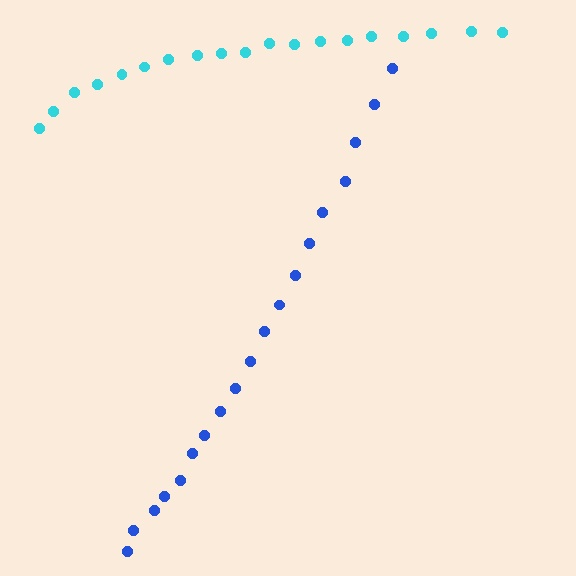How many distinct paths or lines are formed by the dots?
There are 2 distinct paths.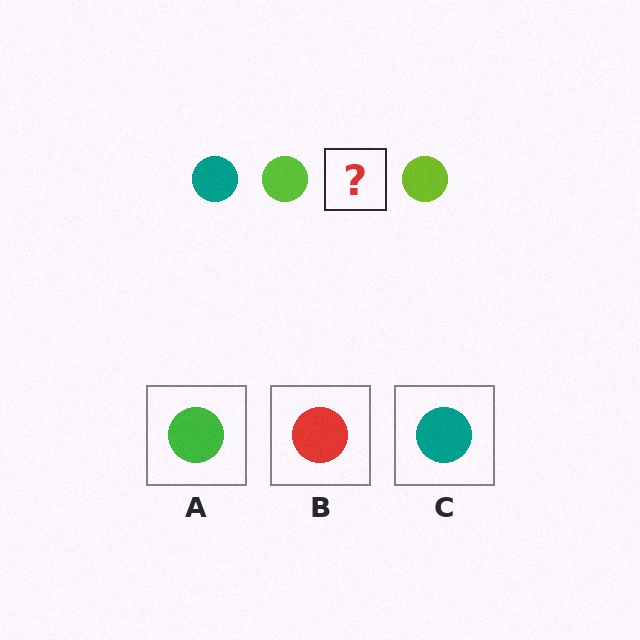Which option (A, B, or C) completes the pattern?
C.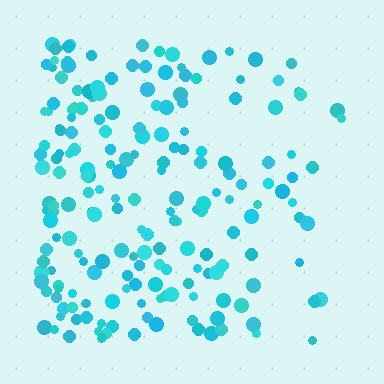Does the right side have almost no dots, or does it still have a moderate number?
Still a moderate number, just noticeably fewer than the left.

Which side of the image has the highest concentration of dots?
The left.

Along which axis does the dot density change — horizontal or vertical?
Horizontal.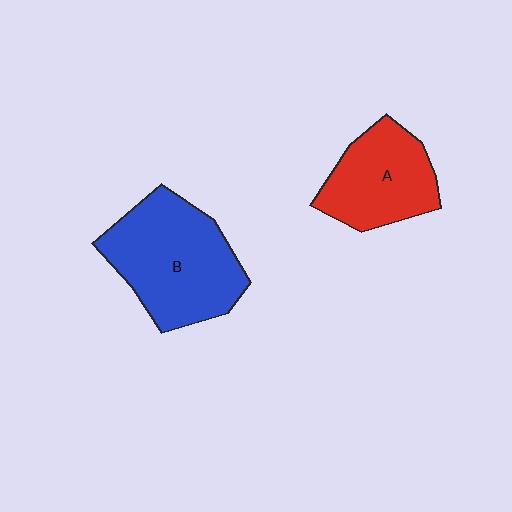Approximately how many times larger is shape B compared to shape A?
Approximately 1.4 times.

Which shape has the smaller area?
Shape A (red).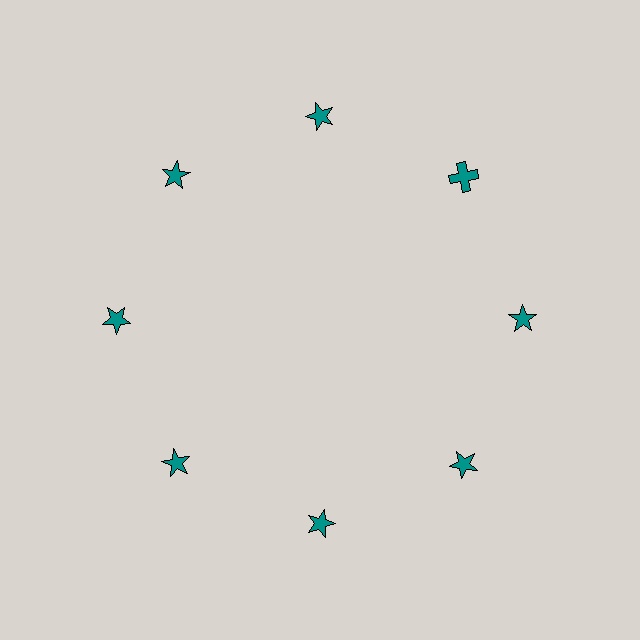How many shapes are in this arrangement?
There are 8 shapes arranged in a ring pattern.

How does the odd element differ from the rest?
It has a different shape: cross instead of star.